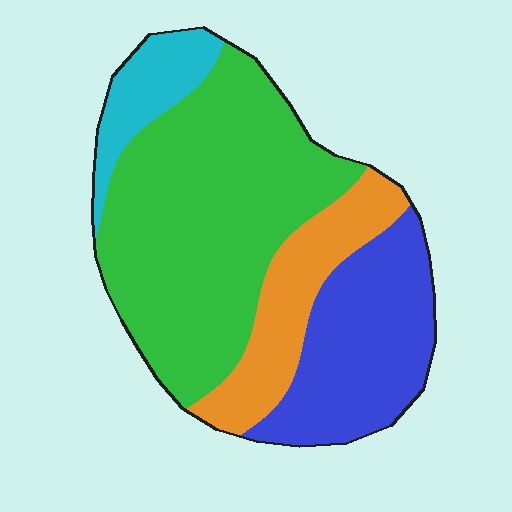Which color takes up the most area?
Green, at roughly 50%.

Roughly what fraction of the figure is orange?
Orange takes up about one sixth (1/6) of the figure.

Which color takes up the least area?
Cyan, at roughly 10%.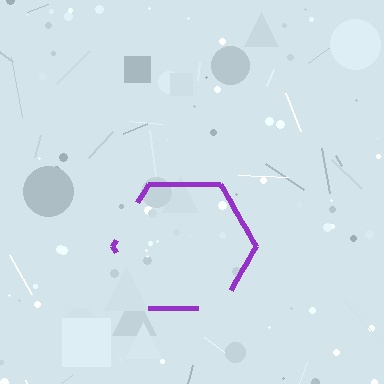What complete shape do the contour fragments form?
The contour fragments form a hexagon.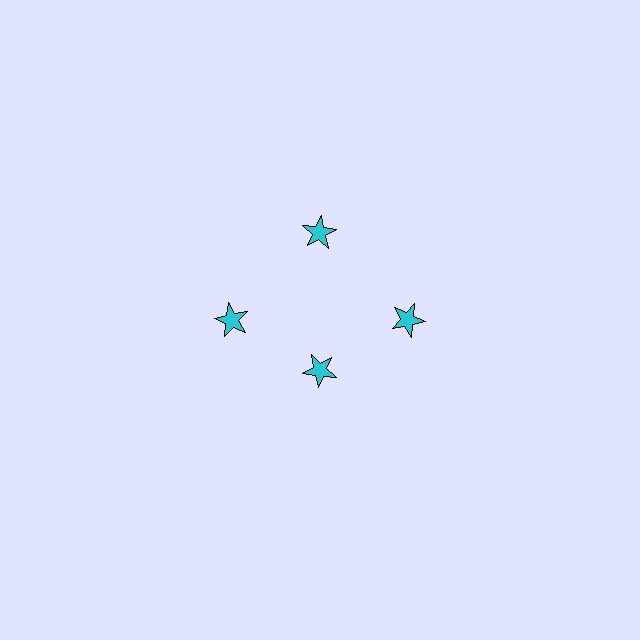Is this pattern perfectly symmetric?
No. The 4 cyan stars are arranged in a ring, but one element near the 6 o'clock position is pulled inward toward the center, breaking the 4-fold rotational symmetry.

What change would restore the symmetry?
The symmetry would be restored by moving it outward, back onto the ring so that all 4 stars sit at equal angles and equal distance from the center.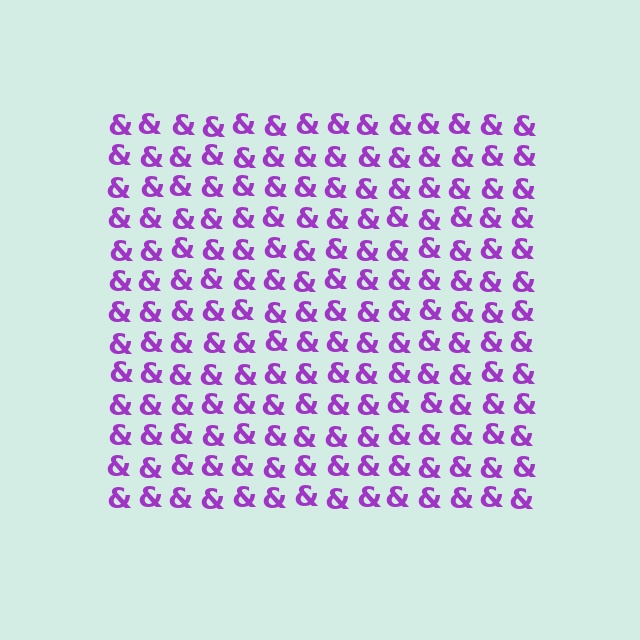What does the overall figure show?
The overall figure shows a square.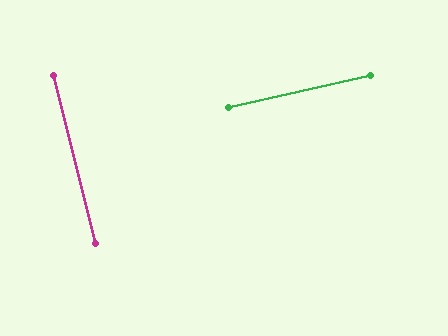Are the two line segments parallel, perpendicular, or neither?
Perpendicular — they meet at approximately 89°.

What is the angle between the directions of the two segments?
Approximately 89 degrees.